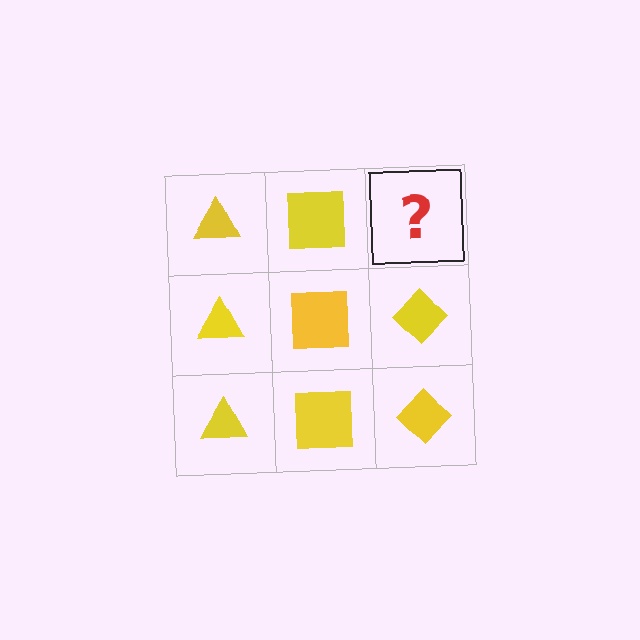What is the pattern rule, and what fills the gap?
The rule is that each column has a consistent shape. The gap should be filled with a yellow diamond.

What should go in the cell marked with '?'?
The missing cell should contain a yellow diamond.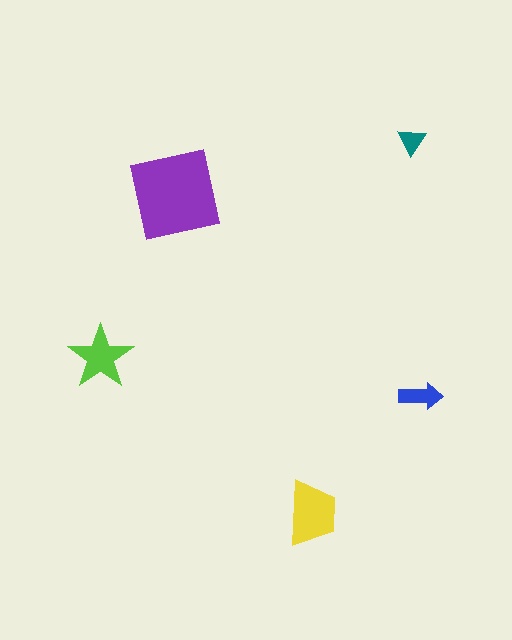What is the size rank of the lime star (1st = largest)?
3rd.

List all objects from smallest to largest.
The teal triangle, the blue arrow, the lime star, the yellow trapezoid, the purple square.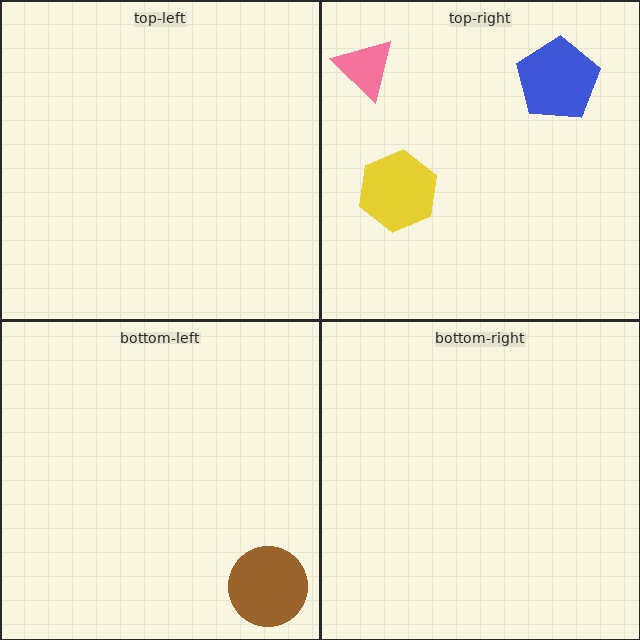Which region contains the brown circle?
The bottom-left region.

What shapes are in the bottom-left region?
The brown circle.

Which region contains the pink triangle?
The top-right region.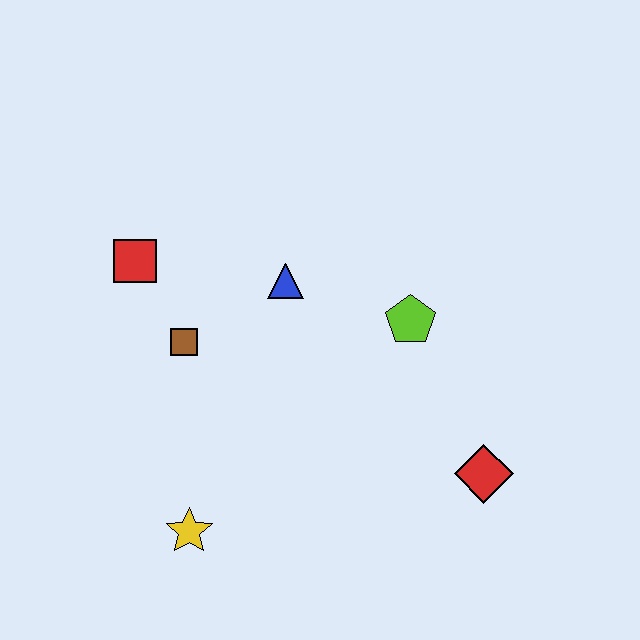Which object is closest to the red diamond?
The lime pentagon is closest to the red diamond.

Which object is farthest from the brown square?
The red diamond is farthest from the brown square.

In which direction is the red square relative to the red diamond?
The red square is to the left of the red diamond.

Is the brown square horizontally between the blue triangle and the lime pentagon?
No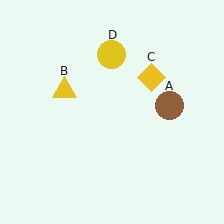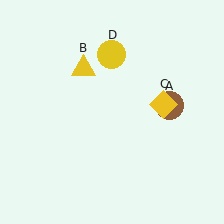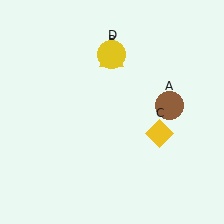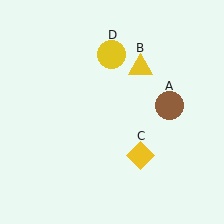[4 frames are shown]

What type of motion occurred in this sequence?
The yellow triangle (object B), yellow diamond (object C) rotated clockwise around the center of the scene.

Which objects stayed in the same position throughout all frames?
Brown circle (object A) and yellow circle (object D) remained stationary.